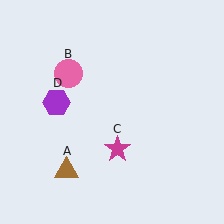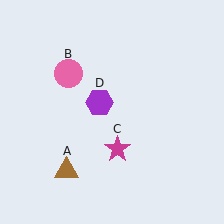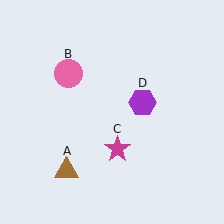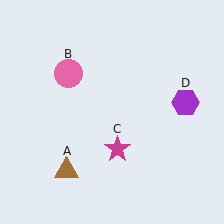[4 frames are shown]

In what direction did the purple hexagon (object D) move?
The purple hexagon (object D) moved right.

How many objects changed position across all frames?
1 object changed position: purple hexagon (object D).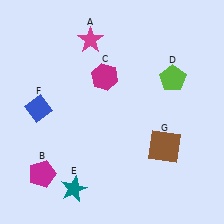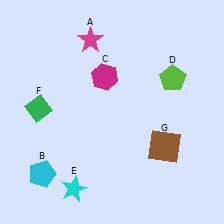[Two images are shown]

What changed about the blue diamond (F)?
In Image 1, F is blue. In Image 2, it changed to green.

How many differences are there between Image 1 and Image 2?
There are 3 differences between the two images.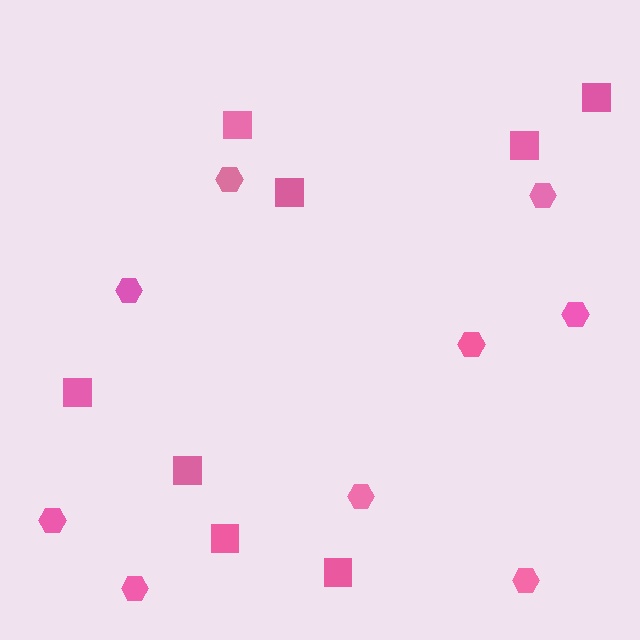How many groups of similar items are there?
There are 2 groups: one group of squares (8) and one group of hexagons (9).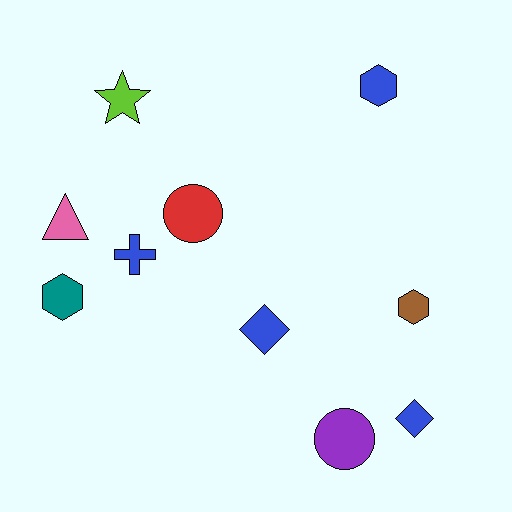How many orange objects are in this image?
There are no orange objects.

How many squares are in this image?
There are no squares.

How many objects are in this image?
There are 10 objects.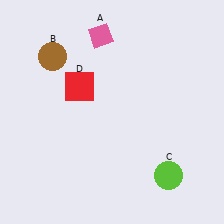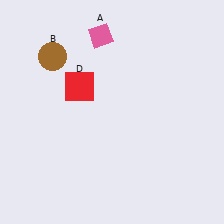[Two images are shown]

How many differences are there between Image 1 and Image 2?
There is 1 difference between the two images.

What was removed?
The lime circle (C) was removed in Image 2.